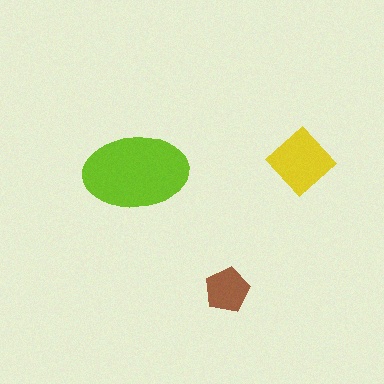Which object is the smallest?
The brown pentagon.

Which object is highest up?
The yellow diamond is topmost.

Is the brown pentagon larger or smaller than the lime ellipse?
Smaller.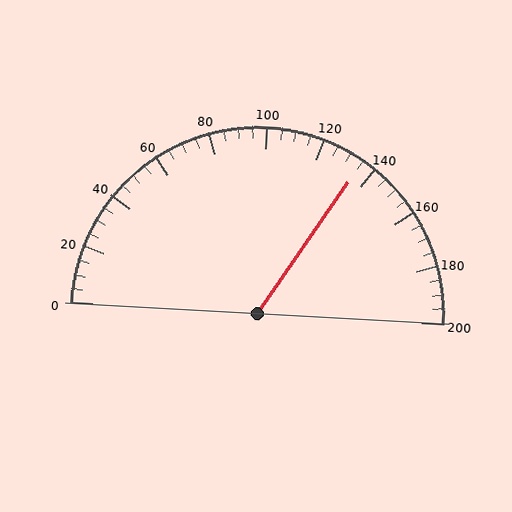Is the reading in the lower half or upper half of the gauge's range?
The reading is in the upper half of the range (0 to 200).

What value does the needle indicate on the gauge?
The needle indicates approximately 135.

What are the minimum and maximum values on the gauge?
The gauge ranges from 0 to 200.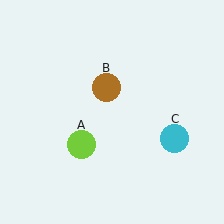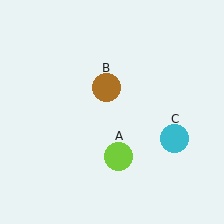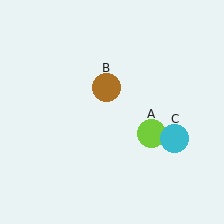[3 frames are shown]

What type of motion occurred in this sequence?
The lime circle (object A) rotated counterclockwise around the center of the scene.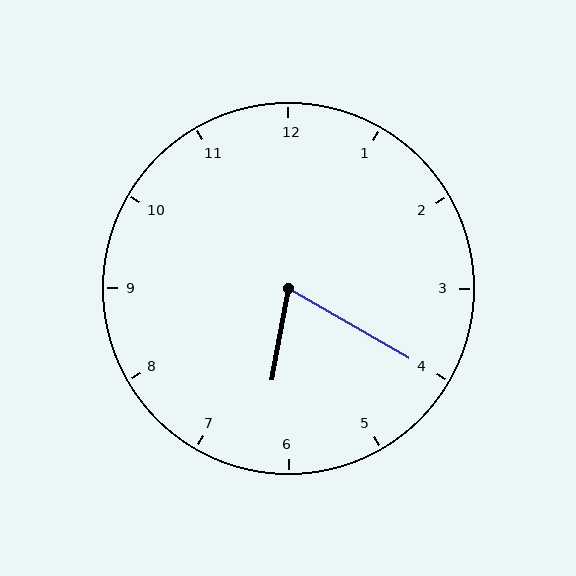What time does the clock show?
6:20.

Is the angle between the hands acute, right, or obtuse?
It is acute.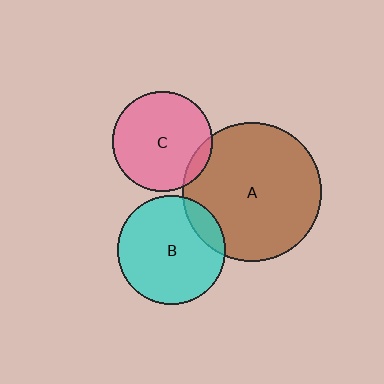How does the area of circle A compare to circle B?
Approximately 1.7 times.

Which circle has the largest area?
Circle A (brown).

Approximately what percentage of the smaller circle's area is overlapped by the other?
Approximately 10%.